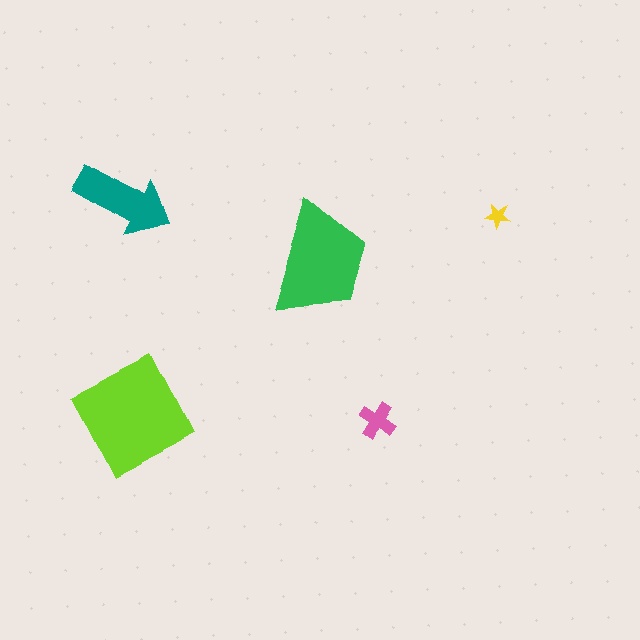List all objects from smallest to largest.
The yellow star, the pink cross, the teal arrow, the green trapezoid, the lime diamond.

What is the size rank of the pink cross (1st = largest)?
4th.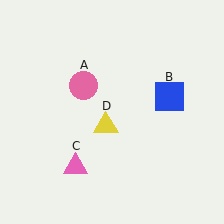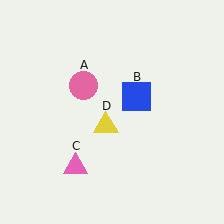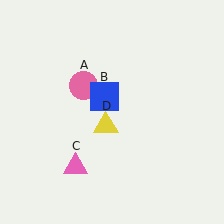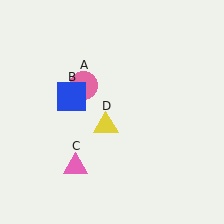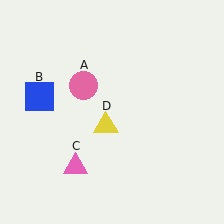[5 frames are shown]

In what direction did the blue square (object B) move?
The blue square (object B) moved left.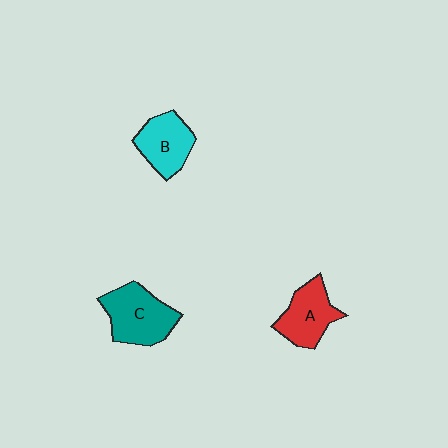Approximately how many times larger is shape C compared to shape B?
Approximately 1.3 times.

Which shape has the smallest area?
Shape B (cyan).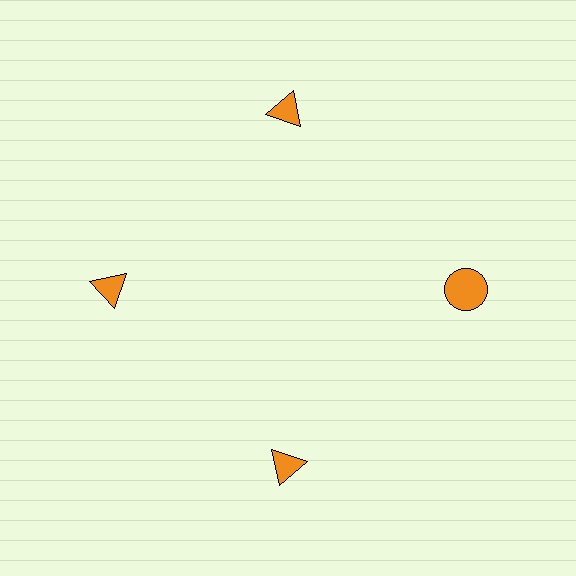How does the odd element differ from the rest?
It has a different shape: circle instead of triangle.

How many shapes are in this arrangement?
There are 4 shapes arranged in a ring pattern.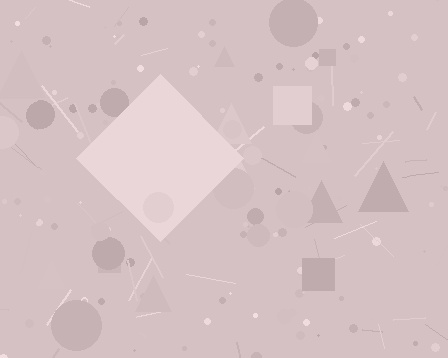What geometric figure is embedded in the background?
A diamond is embedded in the background.